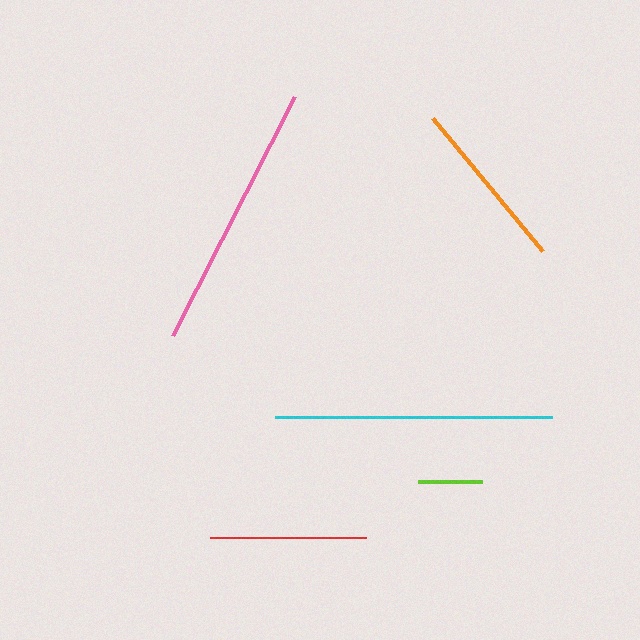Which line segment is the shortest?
The lime line is the shortest at approximately 64 pixels.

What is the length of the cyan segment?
The cyan segment is approximately 277 pixels long.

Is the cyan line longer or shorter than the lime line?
The cyan line is longer than the lime line.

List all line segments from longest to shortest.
From longest to shortest: cyan, pink, orange, red, lime.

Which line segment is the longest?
The cyan line is the longest at approximately 277 pixels.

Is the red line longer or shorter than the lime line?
The red line is longer than the lime line.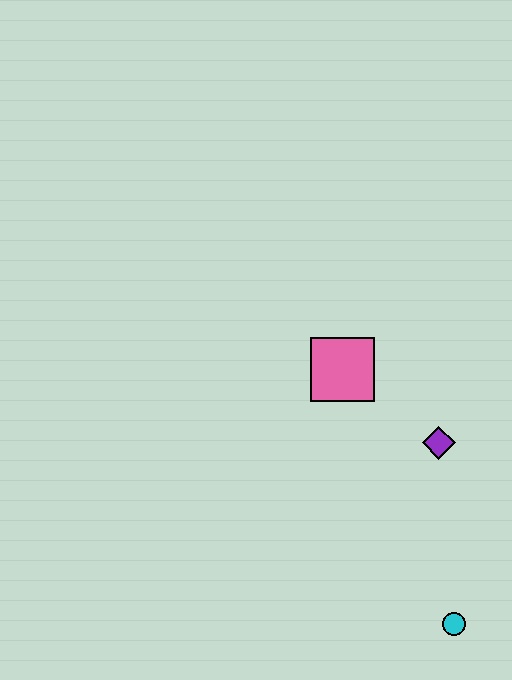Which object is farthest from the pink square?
The cyan circle is farthest from the pink square.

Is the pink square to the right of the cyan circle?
No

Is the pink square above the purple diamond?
Yes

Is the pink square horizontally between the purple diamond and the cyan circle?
No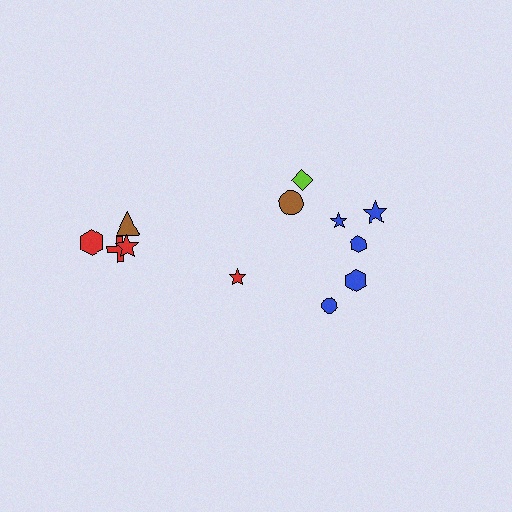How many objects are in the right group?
There are 7 objects.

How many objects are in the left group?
There are 5 objects.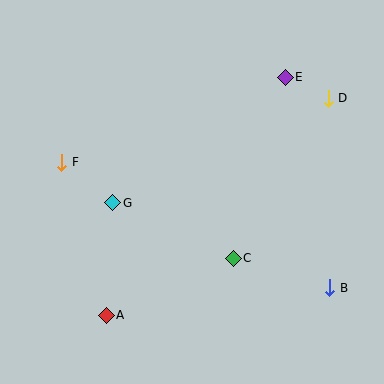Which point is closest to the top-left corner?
Point F is closest to the top-left corner.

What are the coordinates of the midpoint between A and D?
The midpoint between A and D is at (217, 207).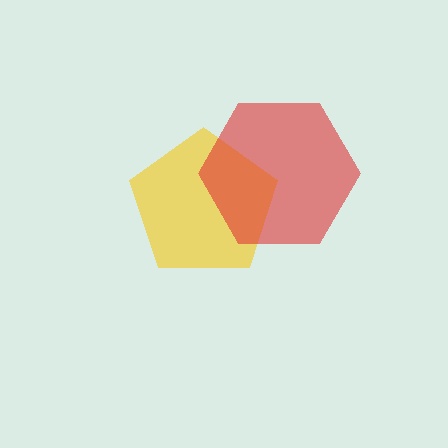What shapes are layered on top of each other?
The layered shapes are: a yellow pentagon, a red hexagon.